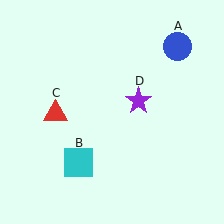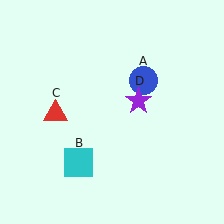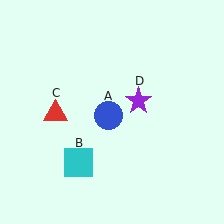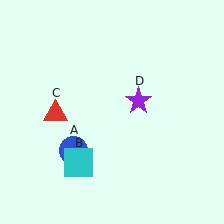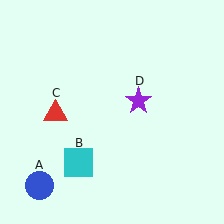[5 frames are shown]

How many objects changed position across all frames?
1 object changed position: blue circle (object A).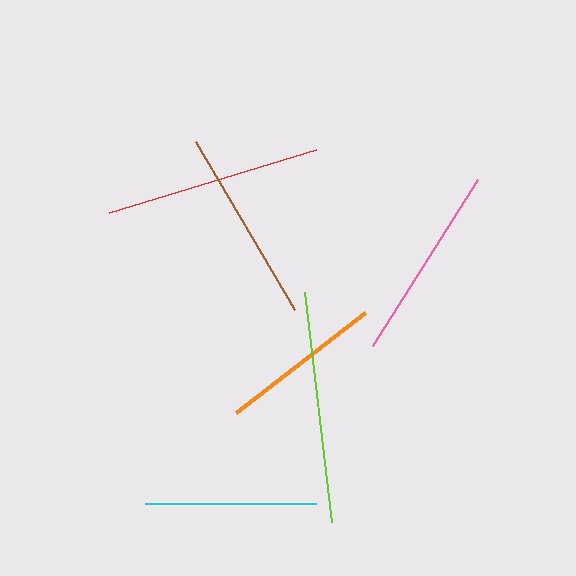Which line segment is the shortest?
The orange line is the shortest at approximately 164 pixels.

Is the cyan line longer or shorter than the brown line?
The brown line is longer than the cyan line.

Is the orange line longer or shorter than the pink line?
The pink line is longer than the orange line.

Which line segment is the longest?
The lime line is the longest at approximately 231 pixels.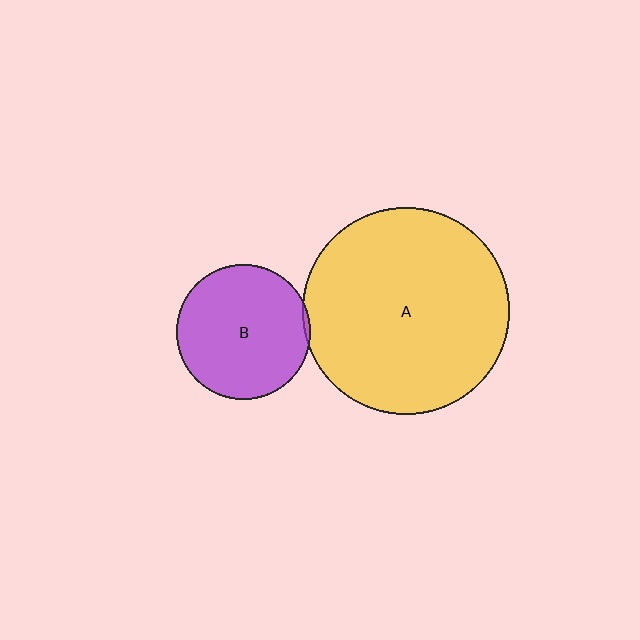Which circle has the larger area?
Circle A (yellow).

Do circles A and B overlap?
Yes.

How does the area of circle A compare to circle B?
Approximately 2.4 times.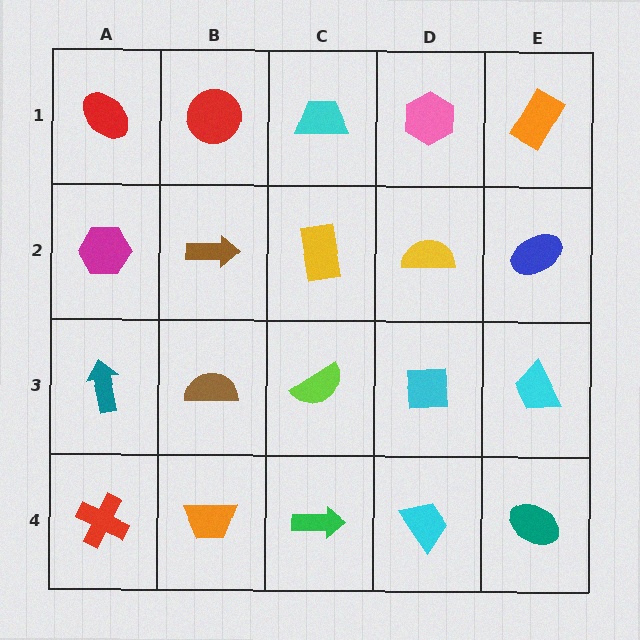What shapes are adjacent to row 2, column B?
A red circle (row 1, column B), a brown semicircle (row 3, column B), a magenta hexagon (row 2, column A), a yellow rectangle (row 2, column C).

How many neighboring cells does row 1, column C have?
3.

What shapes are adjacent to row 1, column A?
A magenta hexagon (row 2, column A), a red circle (row 1, column B).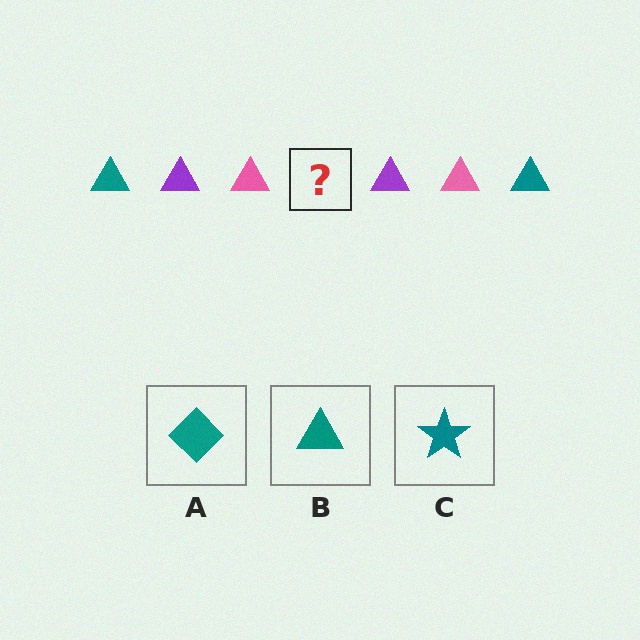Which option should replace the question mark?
Option B.